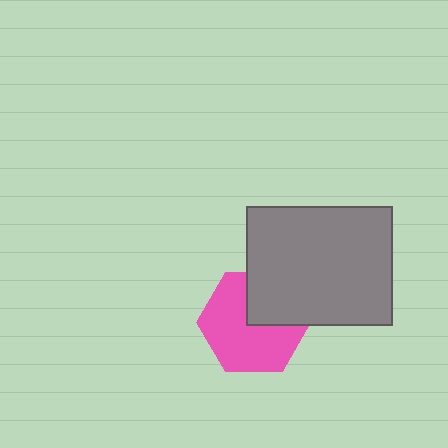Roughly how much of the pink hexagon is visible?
Most of it is visible (roughly 67%).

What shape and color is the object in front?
The object in front is a gray rectangle.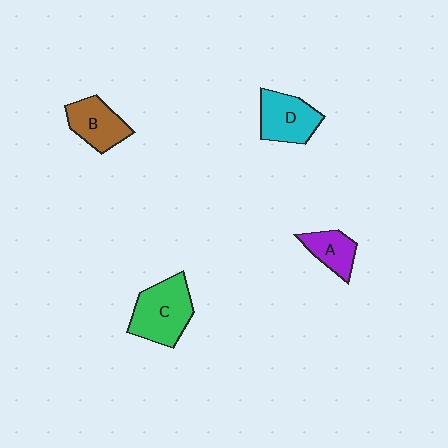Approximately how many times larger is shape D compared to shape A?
Approximately 1.4 times.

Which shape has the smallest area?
Shape A (purple).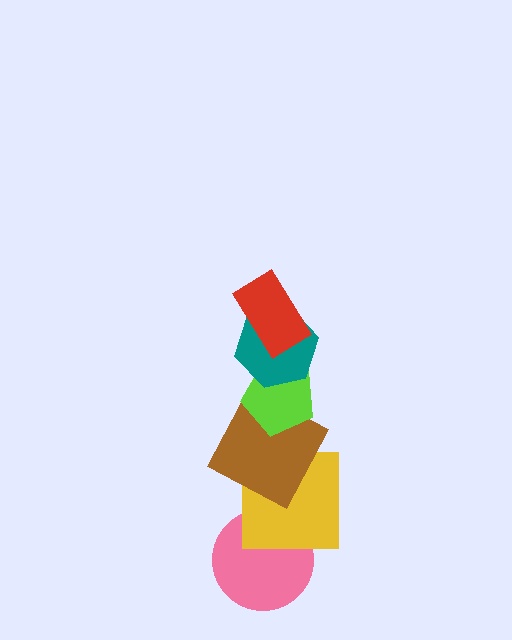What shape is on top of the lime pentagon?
The teal hexagon is on top of the lime pentagon.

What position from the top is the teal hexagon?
The teal hexagon is 2nd from the top.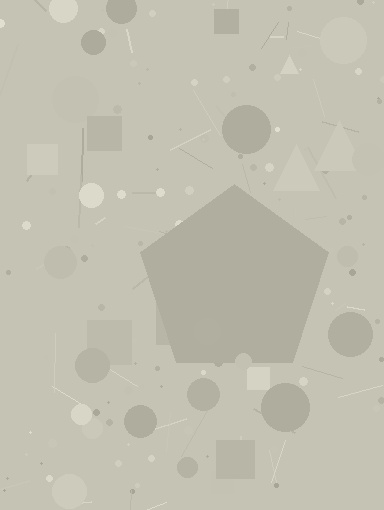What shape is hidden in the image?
A pentagon is hidden in the image.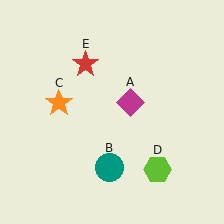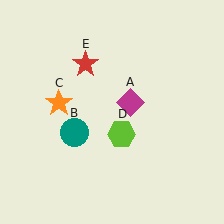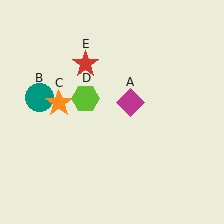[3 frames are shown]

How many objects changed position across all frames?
2 objects changed position: teal circle (object B), lime hexagon (object D).